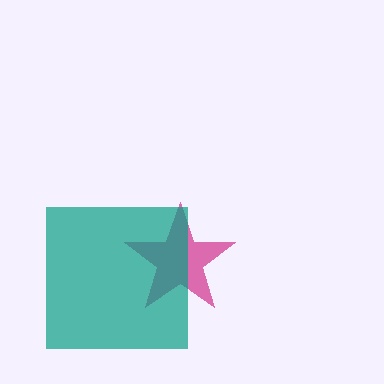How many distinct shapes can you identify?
There are 2 distinct shapes: a magenta star, a teal square.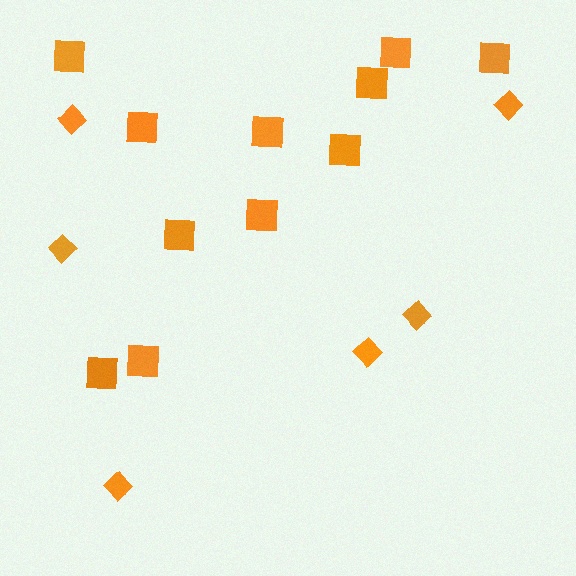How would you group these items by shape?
There are 2 groups: one group of diamonds (6) and one group of squares (11).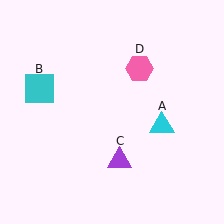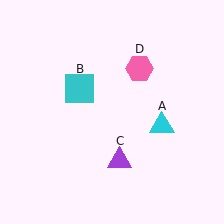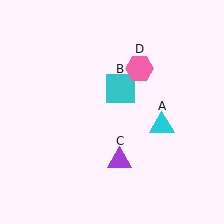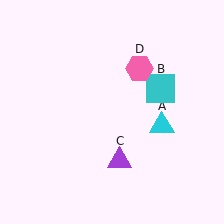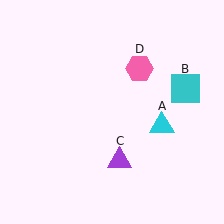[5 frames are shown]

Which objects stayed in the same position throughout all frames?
Cyan triangle (object A) and purple triangle (object C) and pink hexagon (object D) remained stationary.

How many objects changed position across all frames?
1 object changed position: cyan square (object B).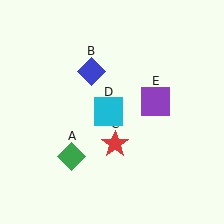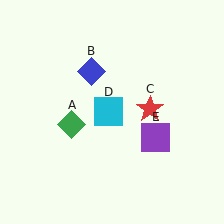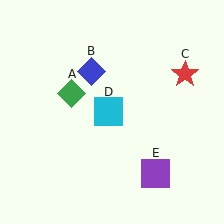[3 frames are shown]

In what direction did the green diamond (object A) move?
The green diamond (object A) moved up.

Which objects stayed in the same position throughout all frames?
Blue diamond (object B) and cyan square (object D) remained stationary.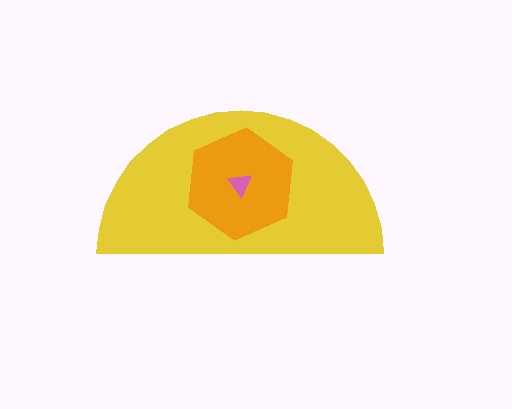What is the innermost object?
The pink triangle.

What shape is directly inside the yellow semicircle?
The orange hexagon.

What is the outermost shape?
The yellow semicircle.